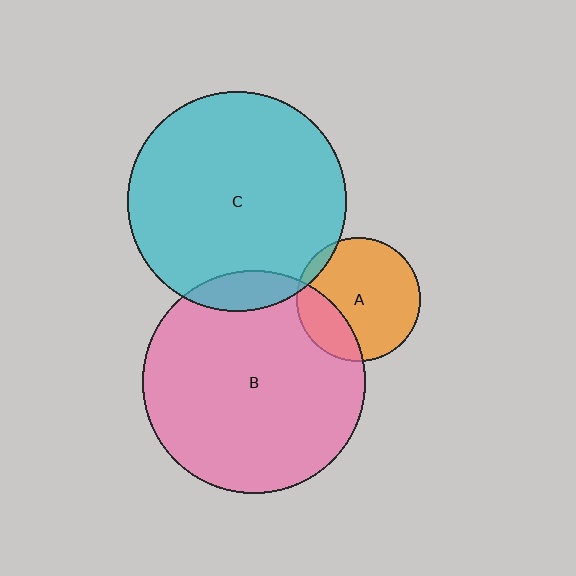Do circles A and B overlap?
Yes.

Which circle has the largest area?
Circle B (pink).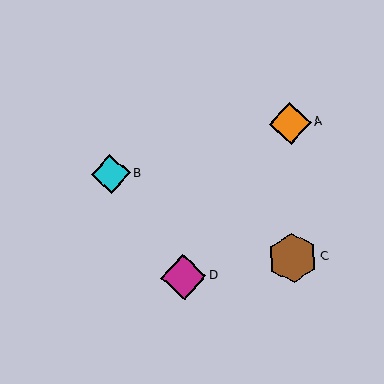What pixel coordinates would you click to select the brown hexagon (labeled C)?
Click at (293, 258) to select the brown hexagon C.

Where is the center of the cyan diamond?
The center of the cyan diamond is at (111, 174).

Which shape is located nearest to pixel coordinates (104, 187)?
The cyan diamond (labeled B) at (111, 174) is nearest to that location.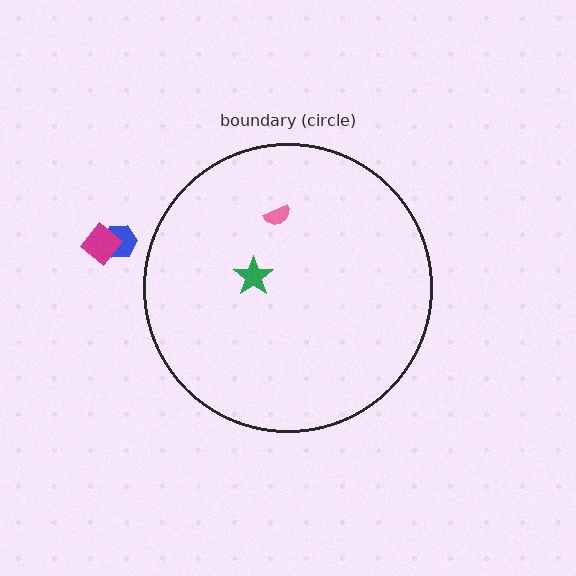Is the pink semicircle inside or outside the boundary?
Inside.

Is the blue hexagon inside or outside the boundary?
Outside.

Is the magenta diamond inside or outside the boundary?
Outside.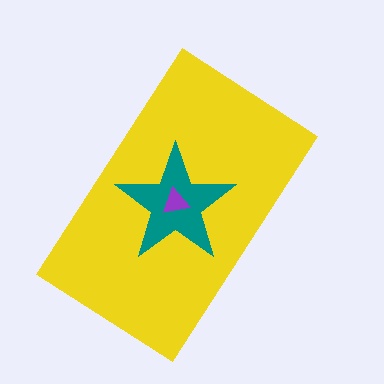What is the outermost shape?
The yellow rectangle.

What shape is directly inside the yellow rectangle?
The teal star.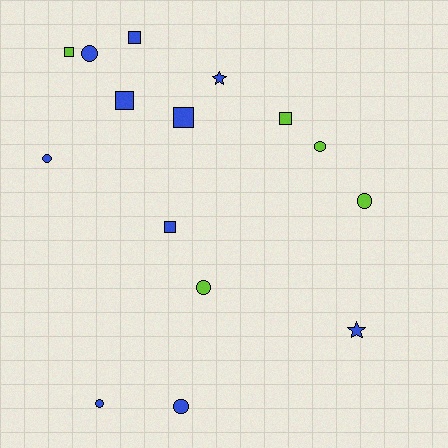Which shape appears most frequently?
Circle, with 7 objects.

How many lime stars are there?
There are no lime stars.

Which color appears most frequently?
Blue, with 10 objects.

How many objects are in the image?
There are 15 objects.